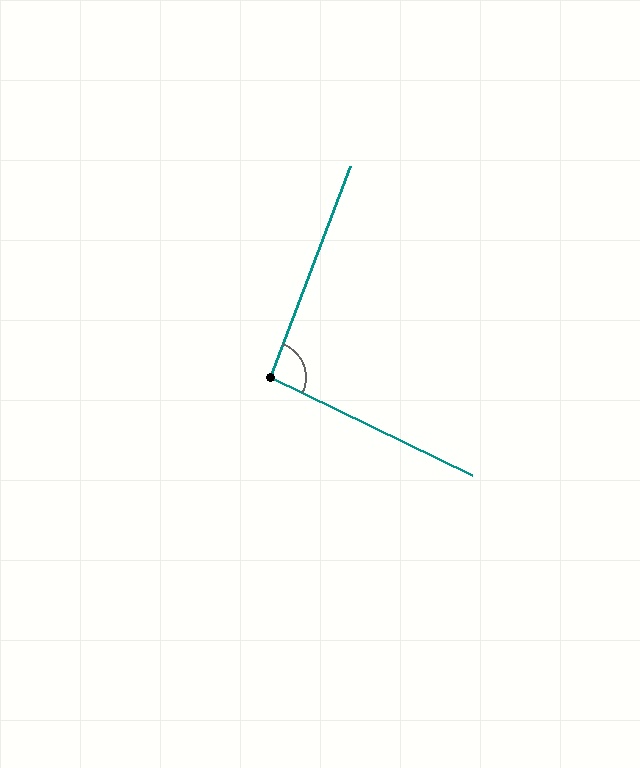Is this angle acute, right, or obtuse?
It is obtuse.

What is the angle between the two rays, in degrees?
Approximately 95 degrees.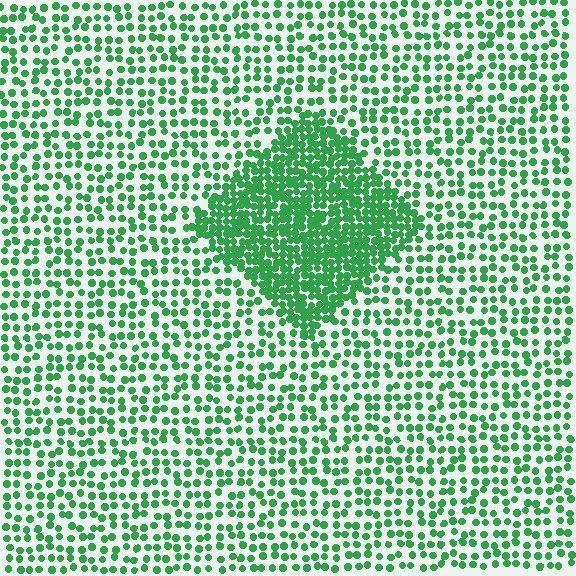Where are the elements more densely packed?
The elements are more densely packed inside the diamond boundary.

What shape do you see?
I see a diamond.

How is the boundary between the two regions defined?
The boundary is defined by a change in element density (approximately 2.3x ratio). All elements are the same color, size, and shape.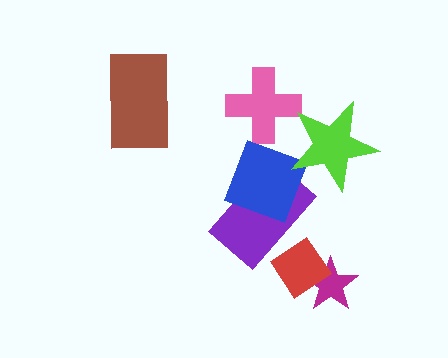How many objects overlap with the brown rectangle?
0 objects overlap with the brown rectangle.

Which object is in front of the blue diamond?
The lime star is in front of the blue diamond.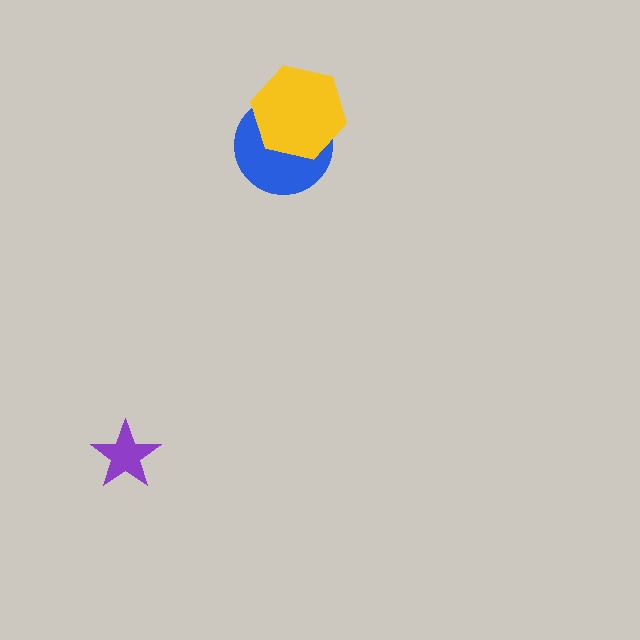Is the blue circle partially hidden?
Yes, it is partially covered by another shape.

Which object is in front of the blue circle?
The yellow hexagon is in front of the blue circle.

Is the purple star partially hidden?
No, no other shape covers it.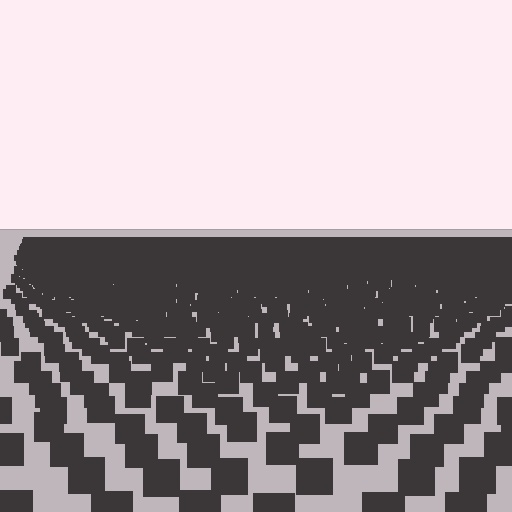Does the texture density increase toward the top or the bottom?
Density increases toward the top.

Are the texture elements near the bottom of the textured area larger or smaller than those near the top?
Larger. Near the bottom, elements are closer to the viewer and appear at a bigger on-screen size.